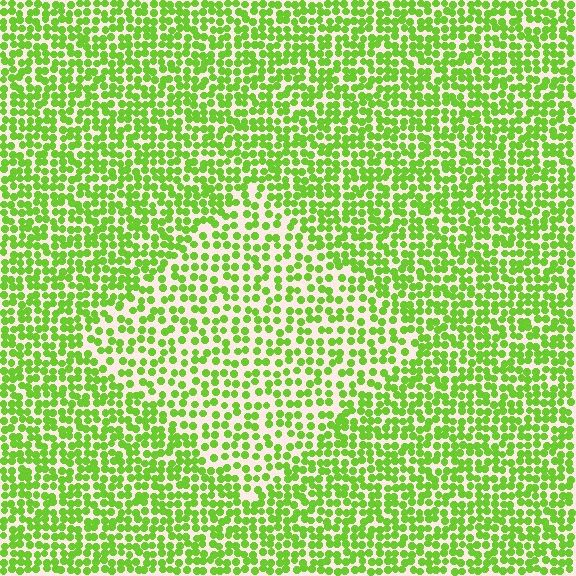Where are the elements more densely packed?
The elements are more densely packed outside the diamond boundary.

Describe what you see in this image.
The image contains small lime elements arranged at two different densities. A diamond-shaped region is visible where the elements are less densely packed than the surrounding area.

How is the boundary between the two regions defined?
The boundary is defined by a change in element density (approximately 1.6x ratio). All elements are the same color, size, and shape.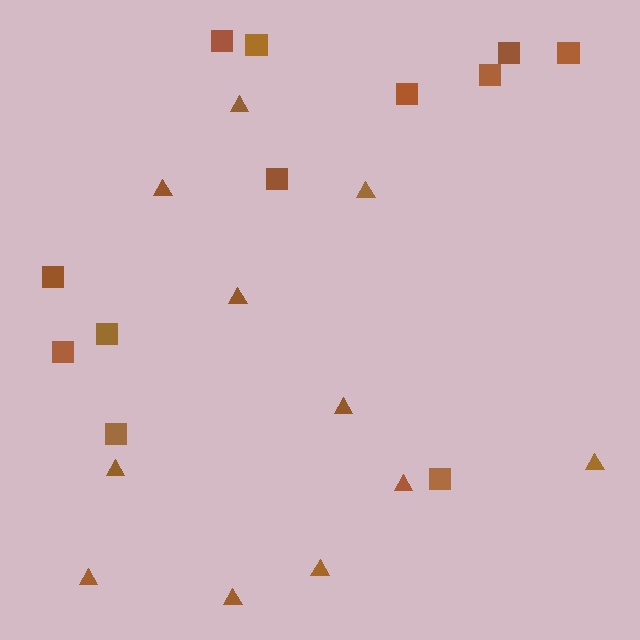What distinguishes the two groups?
There are 2 groups: one group of triangles (11) and one group of squares (12).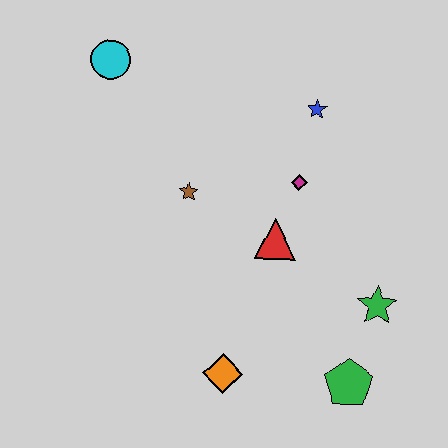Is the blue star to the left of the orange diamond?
No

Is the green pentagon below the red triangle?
Yes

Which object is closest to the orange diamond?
The green pentagon is closest to the orange diamond.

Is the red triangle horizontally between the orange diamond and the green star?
Yes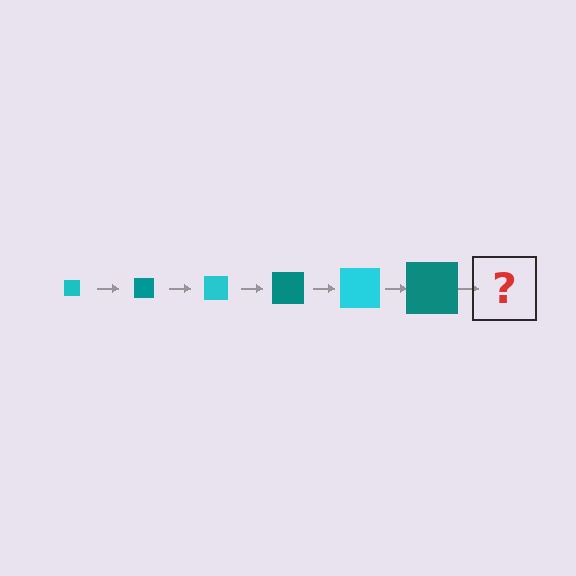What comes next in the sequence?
The next element should be a cyan square, larger than the previous one.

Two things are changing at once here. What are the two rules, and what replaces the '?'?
The two rules are that the square grows larger each step and the color cycles through cyan and teal. The '?' should be a cyan square, larger than the previous one.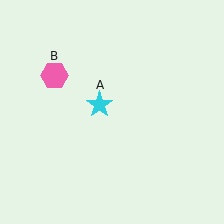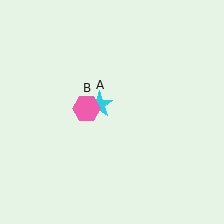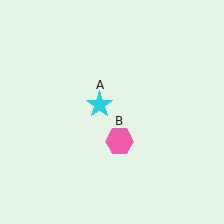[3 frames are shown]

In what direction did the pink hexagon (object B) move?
The pink hexagon (object B) moved down and to the right.